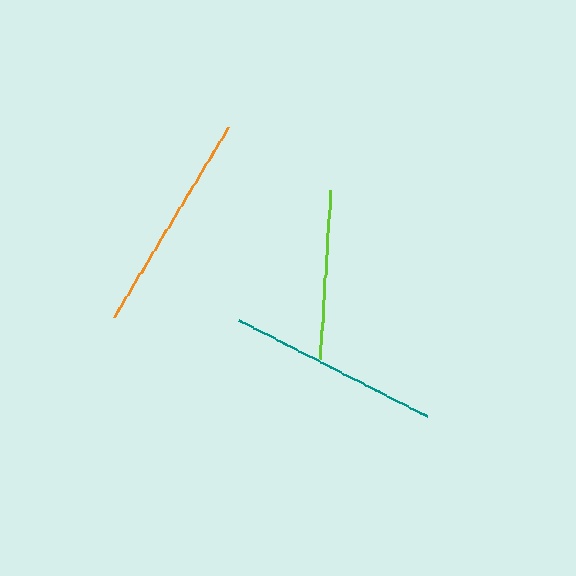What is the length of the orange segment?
The orange segment is approximately 221 pixels long.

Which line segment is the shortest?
The lime line is the shortest at approximately 169 pixels.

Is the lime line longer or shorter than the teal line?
The teal line is longer than the lime line.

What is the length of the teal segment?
The teal segment is approximately 212 pixels long.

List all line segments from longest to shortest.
From longest to shortest: orange, teal, lime.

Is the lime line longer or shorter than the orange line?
The orange line is longer than the lime line.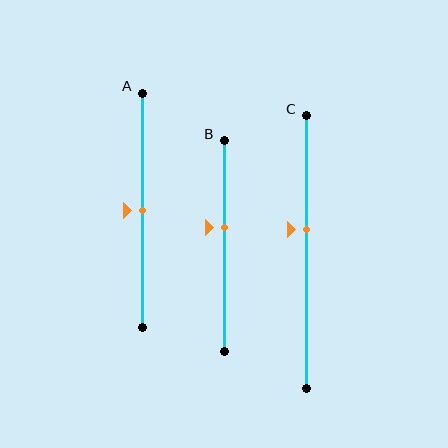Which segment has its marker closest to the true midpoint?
Segment A has its marker closest to the true midpoint.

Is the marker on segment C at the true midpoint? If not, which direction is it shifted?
No, the marker on segment C is shifted upward by about 8% of the segment length.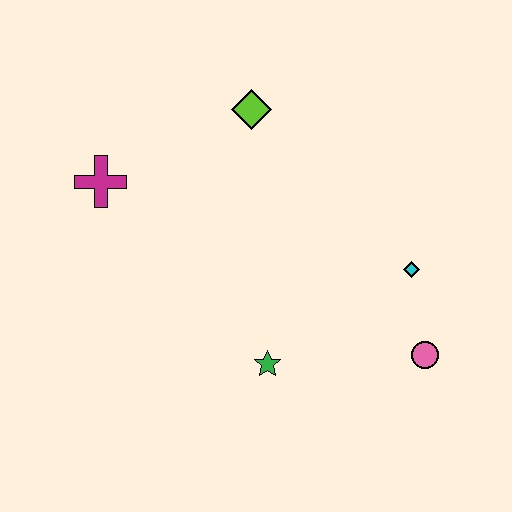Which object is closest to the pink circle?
The cyan diamond is closest to the pink circle.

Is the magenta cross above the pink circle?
Yes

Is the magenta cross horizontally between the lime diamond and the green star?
No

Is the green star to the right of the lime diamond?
Yes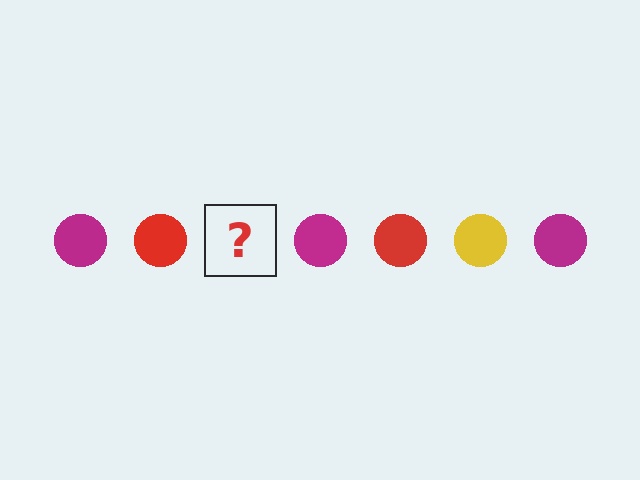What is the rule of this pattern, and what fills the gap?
The rule is that the pattern cycles through magenta, red, yellow circles. The gap should be filled with a yellow circle.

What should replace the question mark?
The question mark should be replaced with a yellow circle.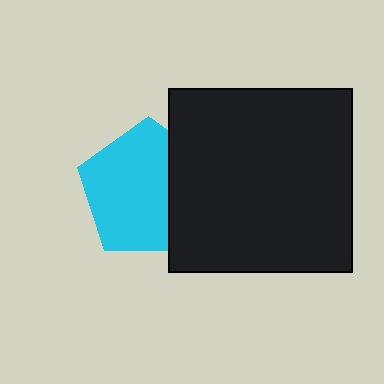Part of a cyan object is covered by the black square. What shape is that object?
It is a pentagon.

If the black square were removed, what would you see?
You would see the complete cyan pentagon.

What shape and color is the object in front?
The object in front is a black square.